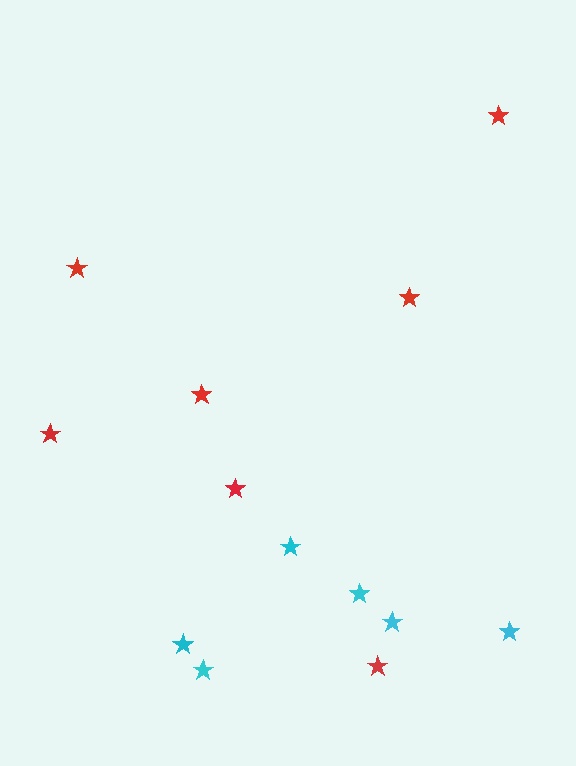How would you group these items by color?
There are 2 groups: one group of cyan stars (6) and one group of red stars (7).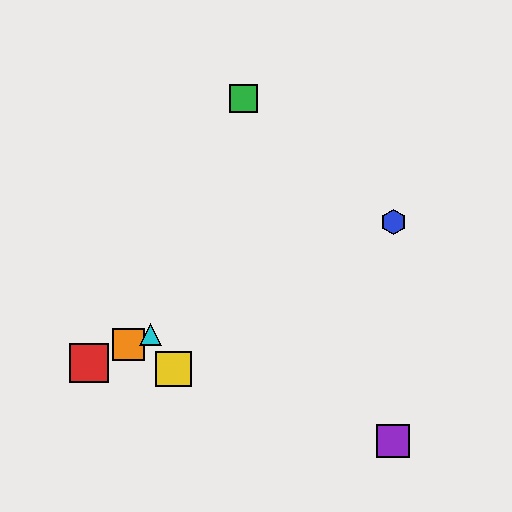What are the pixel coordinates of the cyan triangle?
The cyan triangle is at (150, 335).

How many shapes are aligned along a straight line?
4 shapes (the red square, the blue hexagon, the orange square, the cyan triangle) are aligned along a straight line.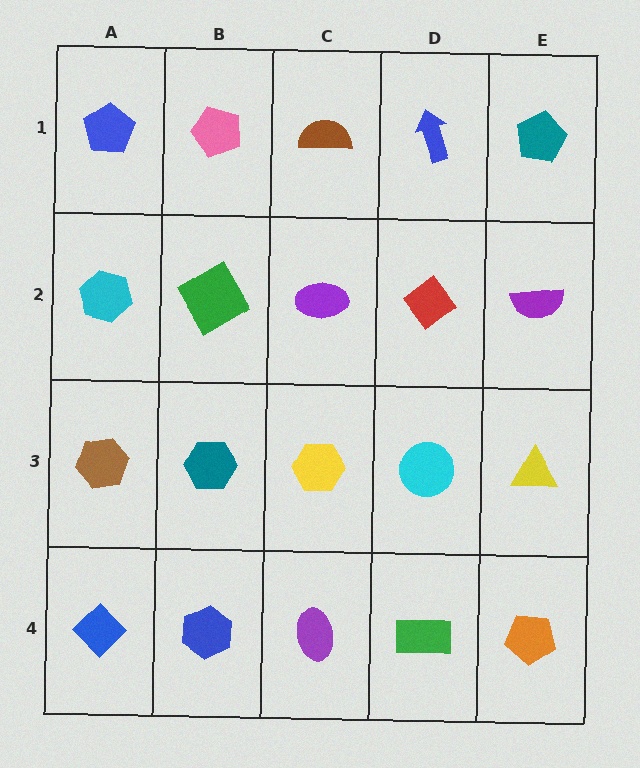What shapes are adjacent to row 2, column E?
A teal pentagon (row 1, column E), a yellow triangle (row 3, column E), a red diamond (row 2, column D).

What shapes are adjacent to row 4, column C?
A yellow hexagon (row 3, column C), a blue hexagon (row 4, column B), a green rectangle (row 4, column D).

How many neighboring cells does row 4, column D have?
3.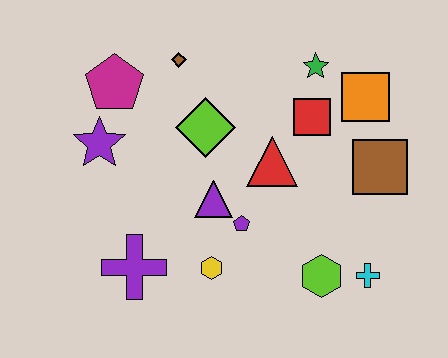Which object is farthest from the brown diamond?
The cyan cross is farthest from the brown diamond.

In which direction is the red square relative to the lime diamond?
The red square is to the right of the lime diamond.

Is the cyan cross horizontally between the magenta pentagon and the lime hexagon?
No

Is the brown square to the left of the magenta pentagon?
No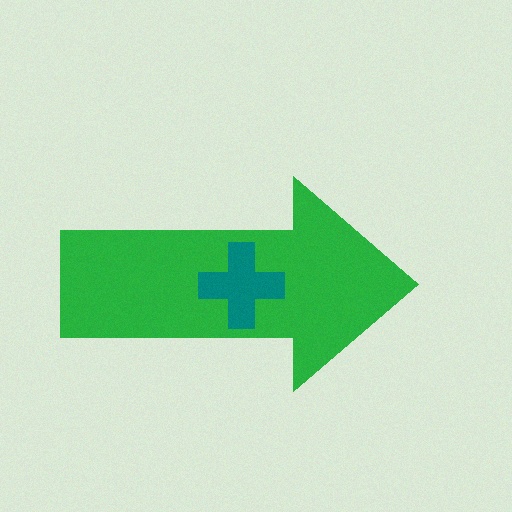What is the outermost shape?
The green arrow.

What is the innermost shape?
The teal cross.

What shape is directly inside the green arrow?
The teal cross.